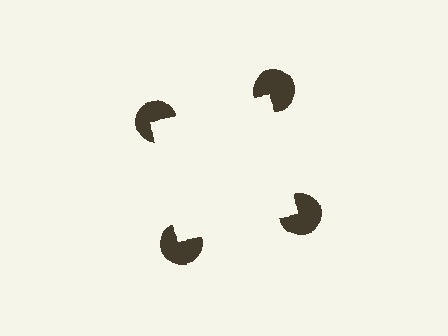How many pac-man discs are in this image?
There are 4 — one at each vertex of the illusory square.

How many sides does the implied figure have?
4 sides.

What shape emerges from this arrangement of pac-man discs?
An illusory square — its edges are inferred from the aligned wedge cuts in the pac-man discs, not physically drawn.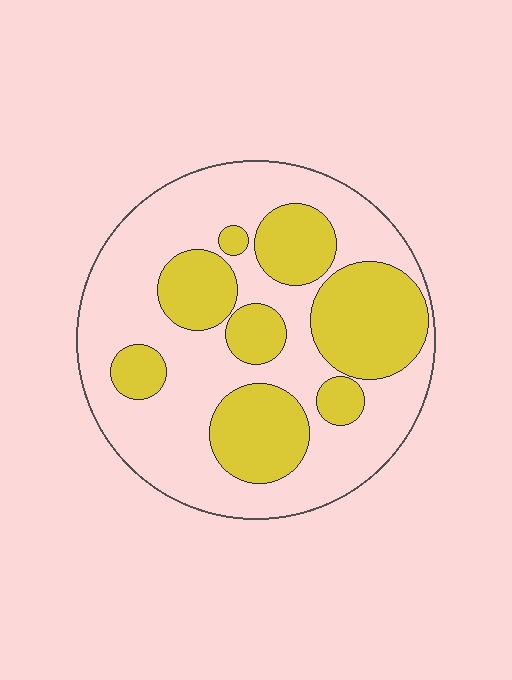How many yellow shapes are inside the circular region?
8.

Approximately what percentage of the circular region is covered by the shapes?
Approximately 35%.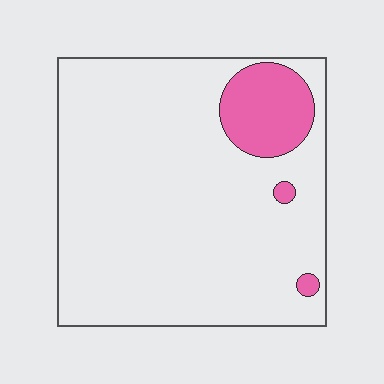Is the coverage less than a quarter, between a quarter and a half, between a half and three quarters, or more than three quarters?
Less than a quarter.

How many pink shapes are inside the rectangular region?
3.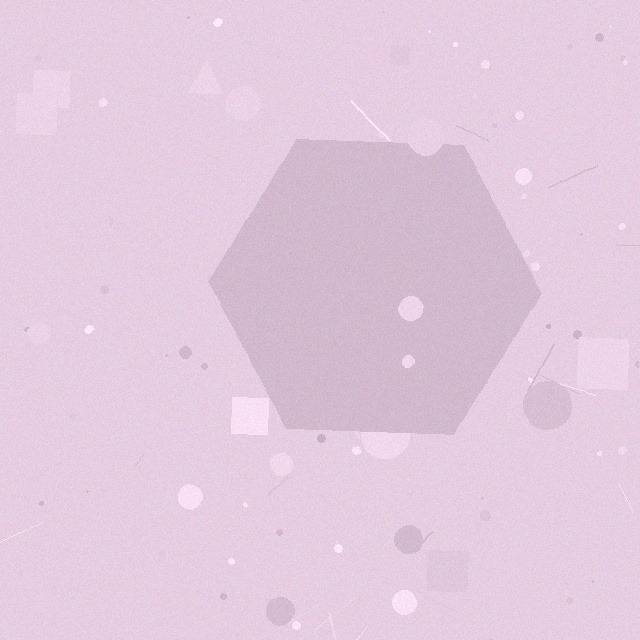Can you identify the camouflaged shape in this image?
The camouflaged shape is a hexagon.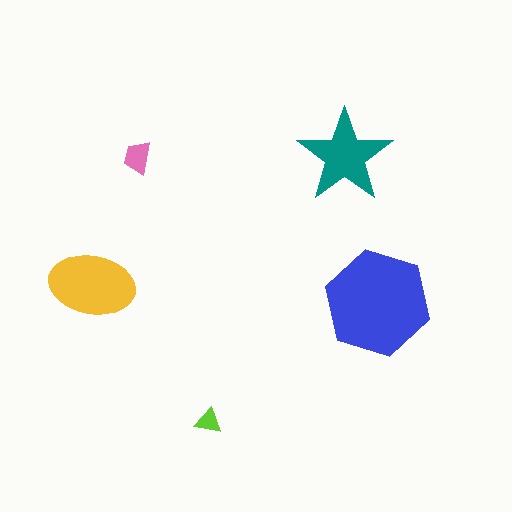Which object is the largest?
The blue hexagon.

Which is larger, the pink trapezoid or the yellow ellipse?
The yellow ellipse.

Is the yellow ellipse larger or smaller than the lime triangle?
Larger.